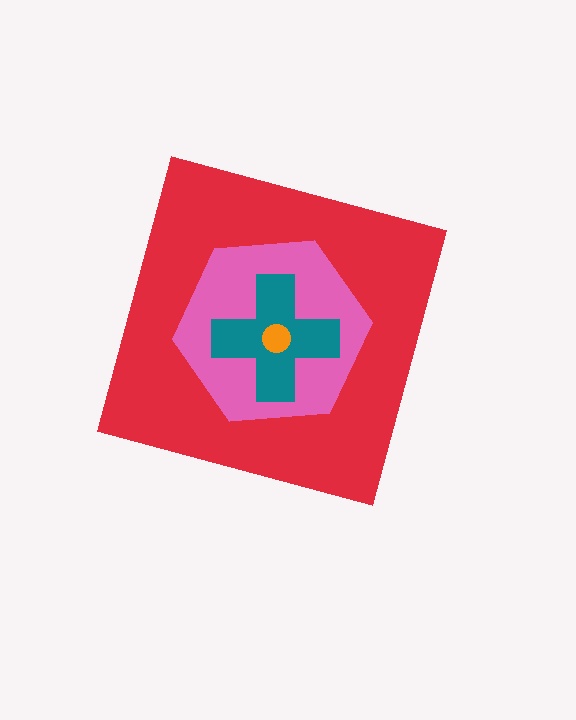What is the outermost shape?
The red diamond.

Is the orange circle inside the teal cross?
Yes.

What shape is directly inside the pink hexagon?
The teal cross.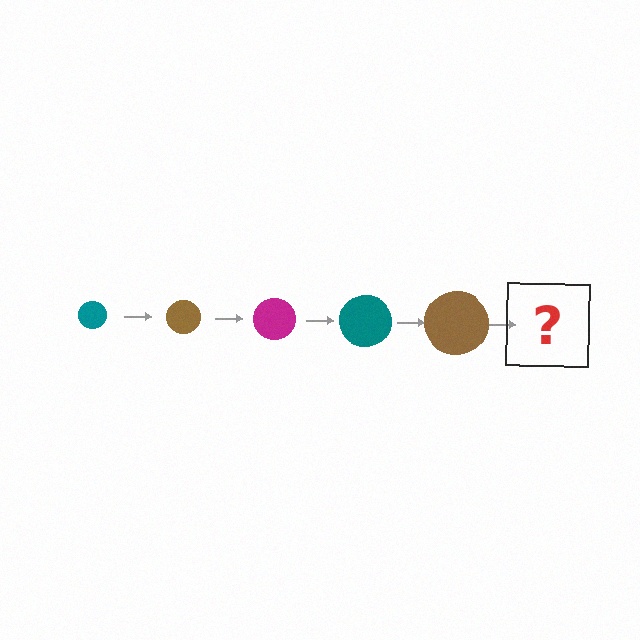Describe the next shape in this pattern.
It should be a magenta circle, larger than the previous one.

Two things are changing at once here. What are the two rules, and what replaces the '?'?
The two rules are that the circle grows larger each step and the color cycles through teal, brown, and magenta. The '?' should be a magenta circle, larger than the previous one.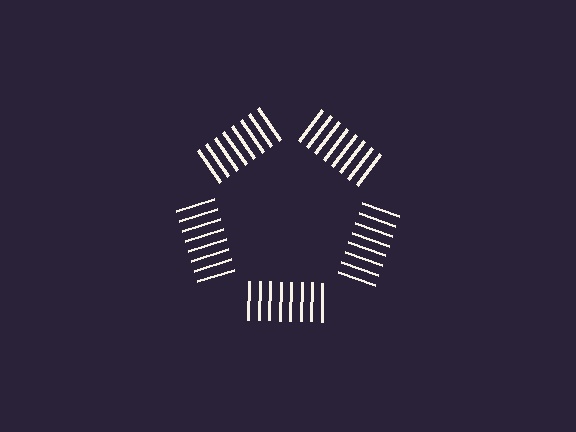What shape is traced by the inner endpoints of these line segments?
An illusory pentagon — the line segments terminate on its edges but no continuous stroke is drawn.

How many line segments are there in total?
40 — 8 along each of the 5 edges.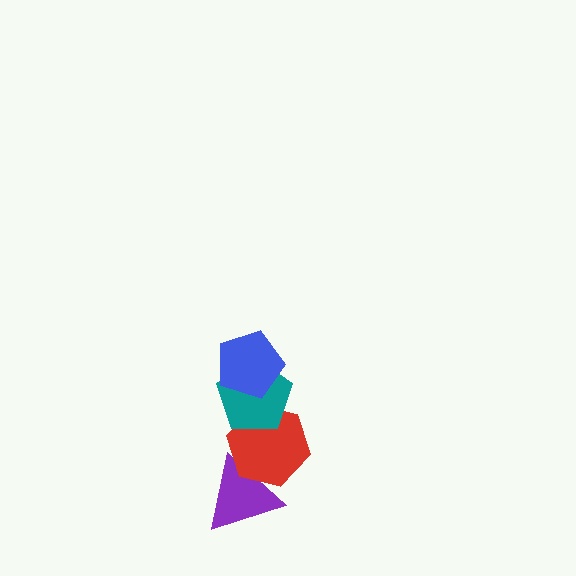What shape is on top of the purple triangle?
The red hexagon is on top of the purple triangle.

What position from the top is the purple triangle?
The purple triangle is 4th from the top.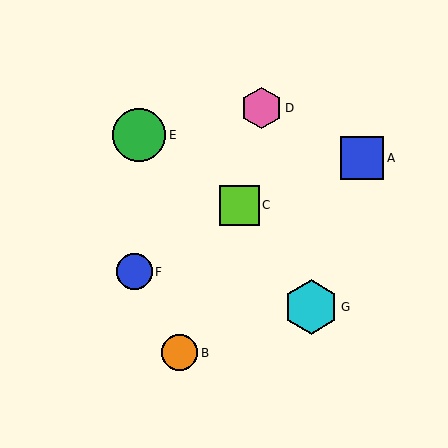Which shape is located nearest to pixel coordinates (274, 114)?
The pink hexagon (labeled D) at (261, 108) is nearest to that location.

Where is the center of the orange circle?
The center of the orange circle is at (179, 353).